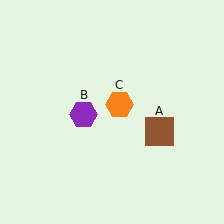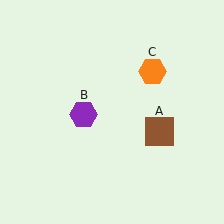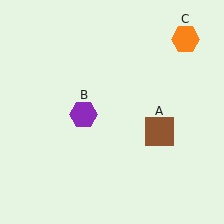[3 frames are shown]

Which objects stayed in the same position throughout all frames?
Brown square (object A) and purple hexagon (object B) remained stationary.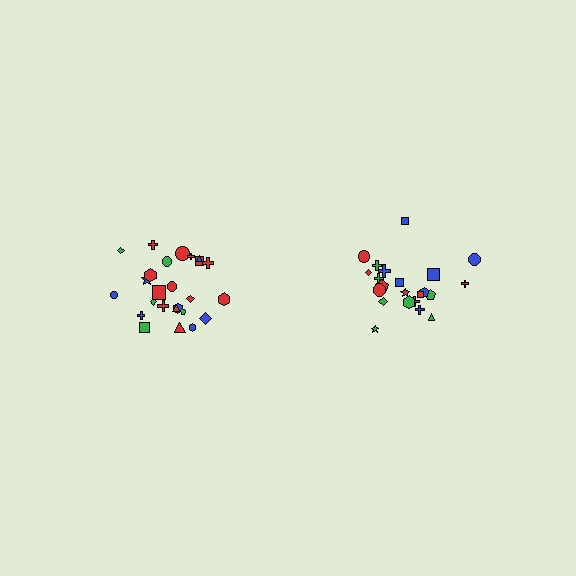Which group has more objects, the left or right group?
The left group.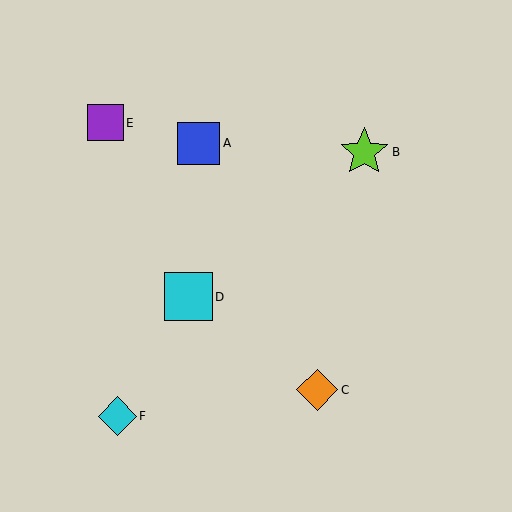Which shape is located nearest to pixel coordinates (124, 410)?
The cyan diamond (labeled F) at (117, 416) is nearest to that location.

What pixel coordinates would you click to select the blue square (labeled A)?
Click at (199, 143) to select the blue square A.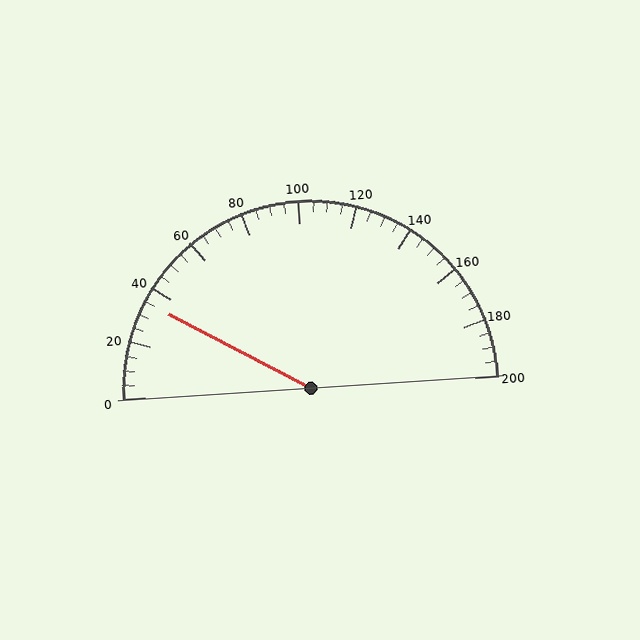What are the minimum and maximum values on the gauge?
The gauge ranges from 0 to 200.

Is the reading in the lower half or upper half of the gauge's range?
The reading is in the lower half of the range (0 to 200).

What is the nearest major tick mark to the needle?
The nearest major tick mark is 40.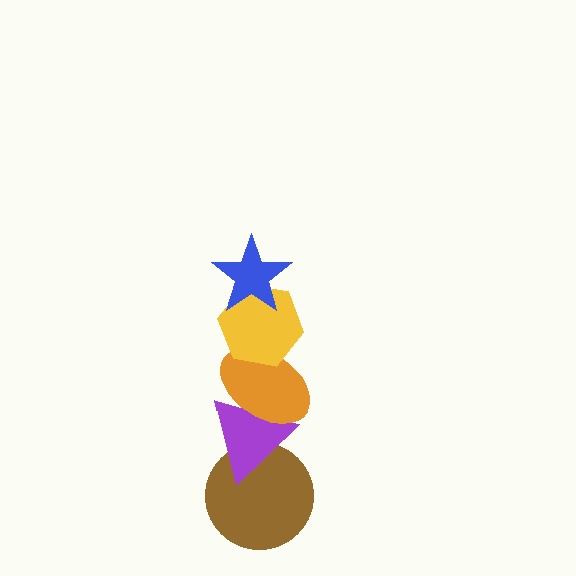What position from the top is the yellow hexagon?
The yellow hexagon is 2nd from the top.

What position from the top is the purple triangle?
The purple triangle is 4th from the top.